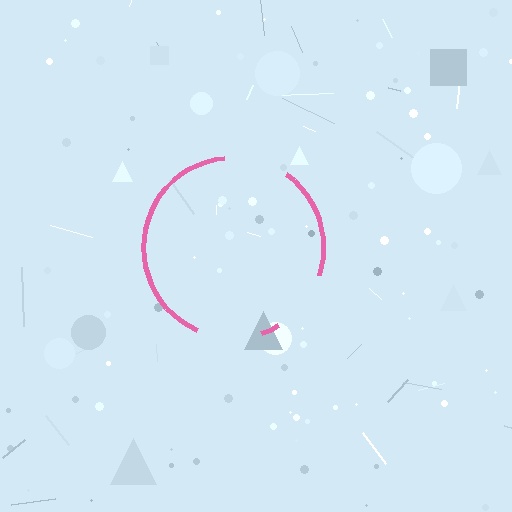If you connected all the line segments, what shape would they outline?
They would outline a circle.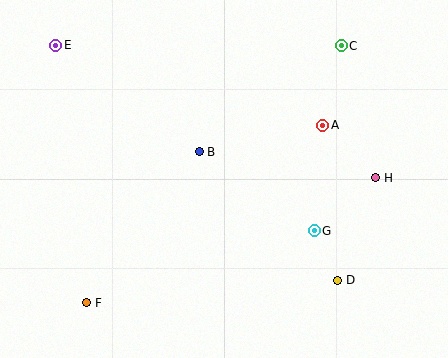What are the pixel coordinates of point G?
Point G is at (314, 231).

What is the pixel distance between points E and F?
The distance between E and F is 259 pixels.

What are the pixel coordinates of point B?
Point B is at (199, 152).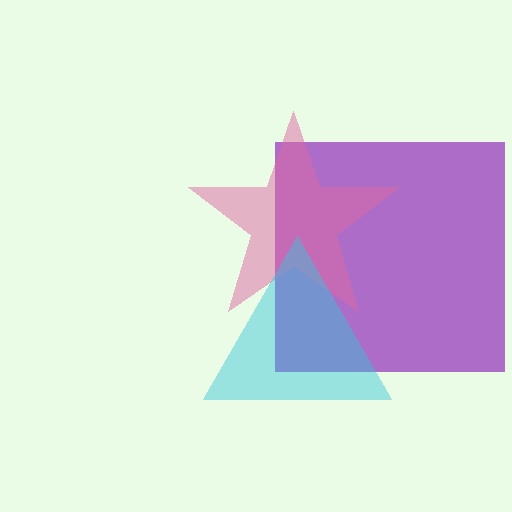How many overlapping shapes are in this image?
There are 3 overlapping shapes in the image.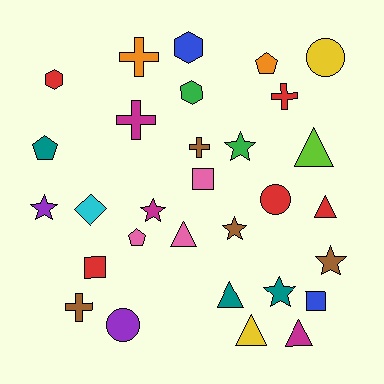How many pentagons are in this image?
There are 3 pentagons.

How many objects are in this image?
There are 30 objects.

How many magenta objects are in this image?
There are 3 magenta objects.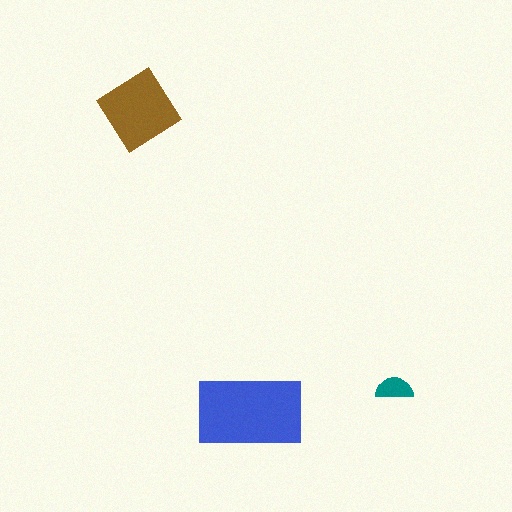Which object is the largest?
The blue rectangle.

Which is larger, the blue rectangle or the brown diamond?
The blue rectangle.